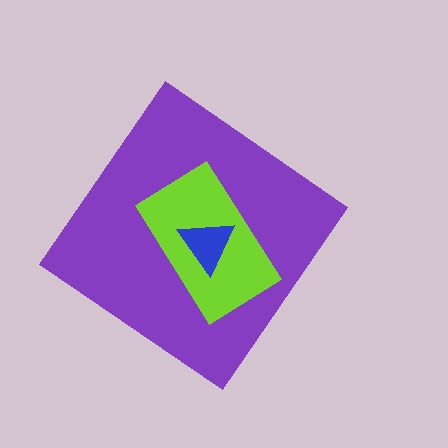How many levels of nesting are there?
3.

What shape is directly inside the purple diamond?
The lime rectangle.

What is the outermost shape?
The purple diamond.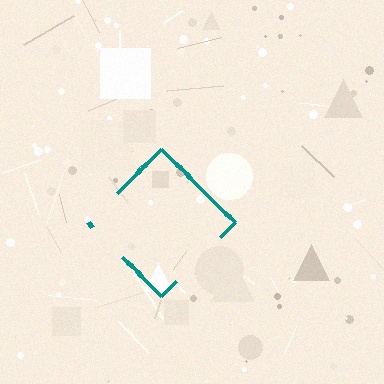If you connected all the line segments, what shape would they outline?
They would outline a diamond.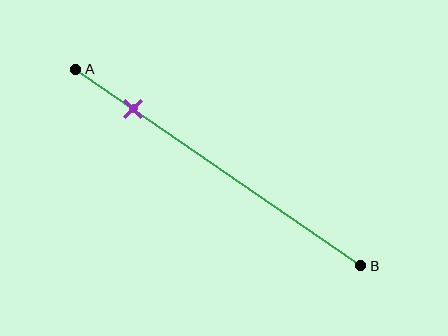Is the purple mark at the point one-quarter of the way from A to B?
No, the mark is at about 20% from A, not at the 25% one-quarter point.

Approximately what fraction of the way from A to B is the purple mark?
The purple mark is approximately 20% of the way from A to B.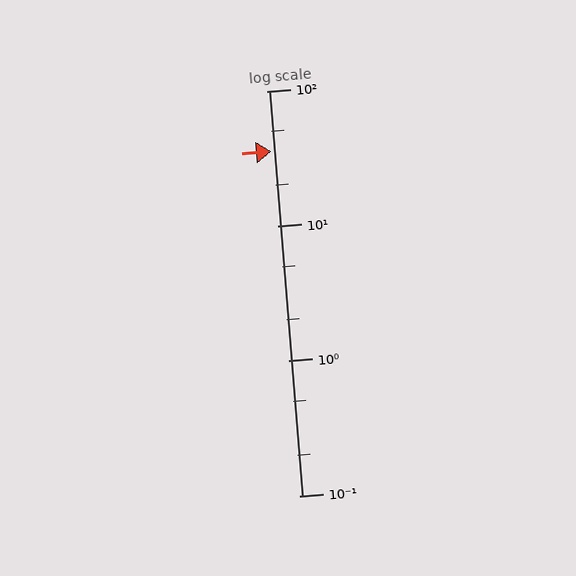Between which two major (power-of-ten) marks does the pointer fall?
The pointer is between 10 and 100.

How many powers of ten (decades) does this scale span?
The scale spans 3 decades, from 0.1 to 100.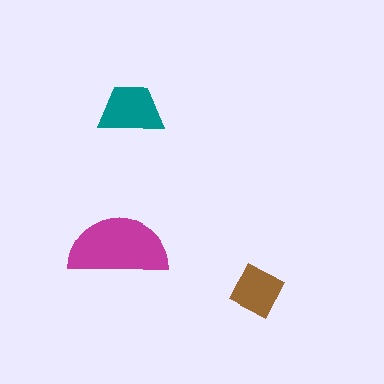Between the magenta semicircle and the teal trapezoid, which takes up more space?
The magenta semicircle.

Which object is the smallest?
The brown diamond.